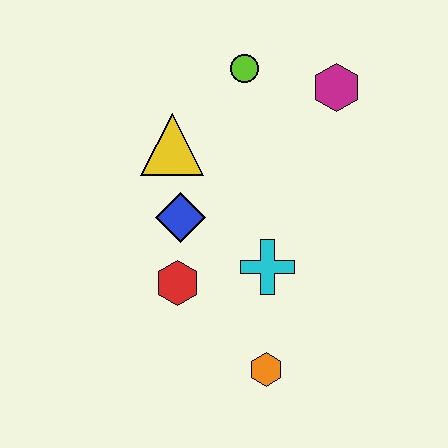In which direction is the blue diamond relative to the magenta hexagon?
The blue diamond is to the left of the magenta hexagon.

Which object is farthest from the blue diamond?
The magenta hexagon is farthest from the blue diamond.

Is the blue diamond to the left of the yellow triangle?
No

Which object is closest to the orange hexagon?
The cyan cross is closest to the orange hexagon.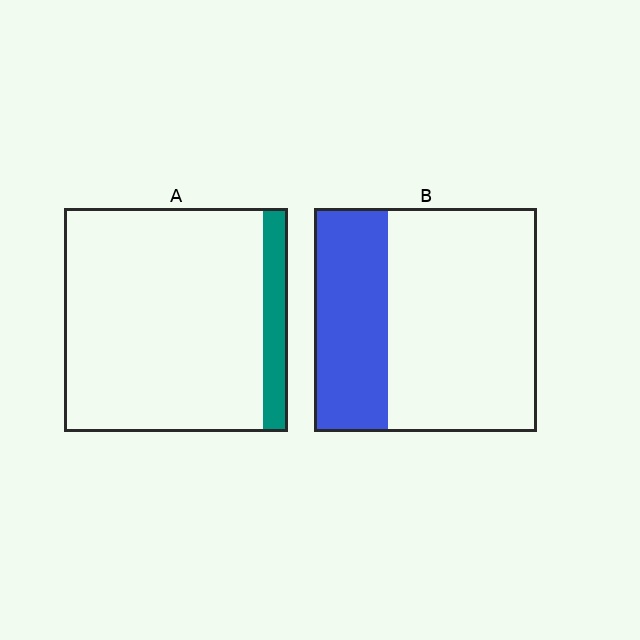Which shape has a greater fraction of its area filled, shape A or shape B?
Shape B.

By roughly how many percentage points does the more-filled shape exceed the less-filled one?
By roughly 20 percentage points (B over A).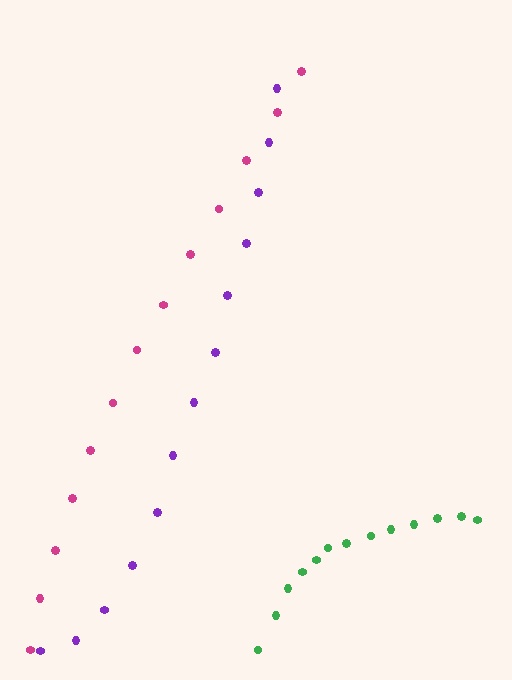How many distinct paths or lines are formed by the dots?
There are 3 distinct paths.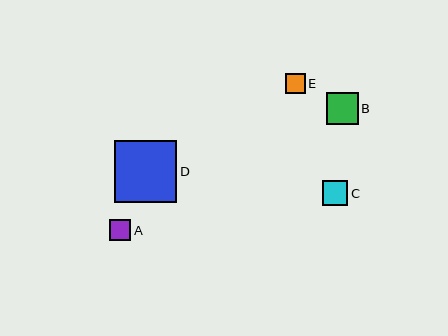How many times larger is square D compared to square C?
Square D is approximately 2.5 times the size of square C.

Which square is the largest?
Square D is the largest with a size of approximately 62 pixels.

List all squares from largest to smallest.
From largest to smallest: D, B, C, A, E.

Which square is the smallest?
Square E is the smallest with a size of approximately 20 pixels.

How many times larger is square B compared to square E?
Square B is approximately 1.6 times the size of square E.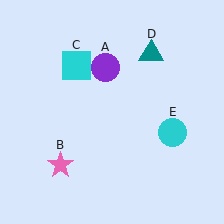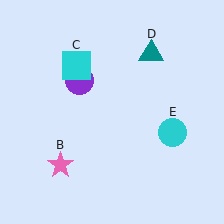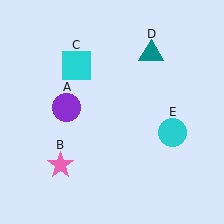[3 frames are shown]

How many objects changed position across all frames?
1 object changed position: purple circle (object A).